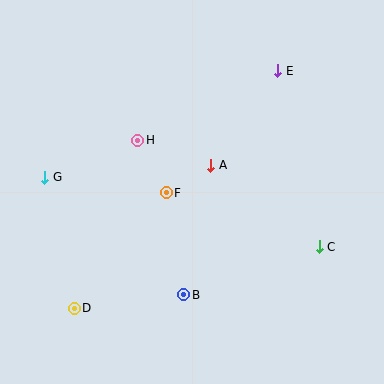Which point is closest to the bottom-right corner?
Point C is closest to the bottom-right corner.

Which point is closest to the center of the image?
Point F at (166, 193) is closest to the center.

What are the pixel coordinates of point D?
Point D is at (74, 308).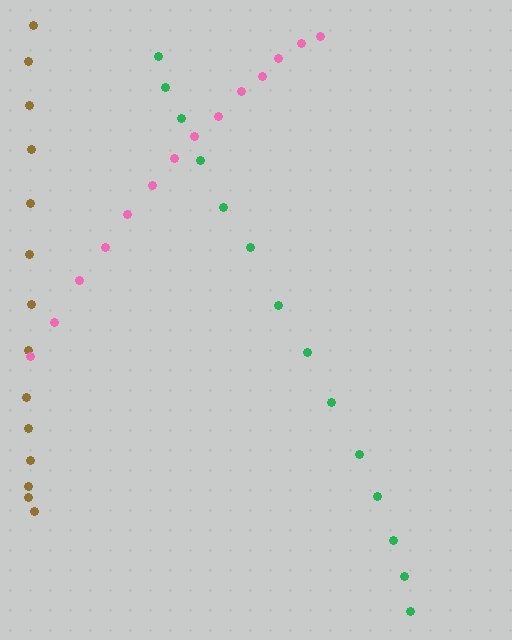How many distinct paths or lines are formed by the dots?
There are 3 distinct paths.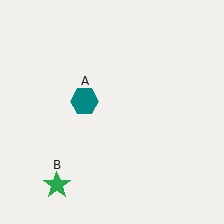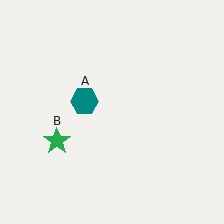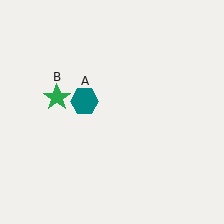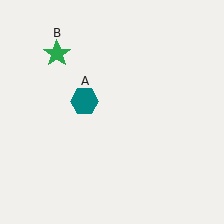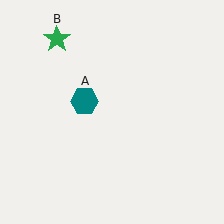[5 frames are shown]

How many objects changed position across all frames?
1 object changed position: green star (object B).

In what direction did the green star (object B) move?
The green star (object B) moved up.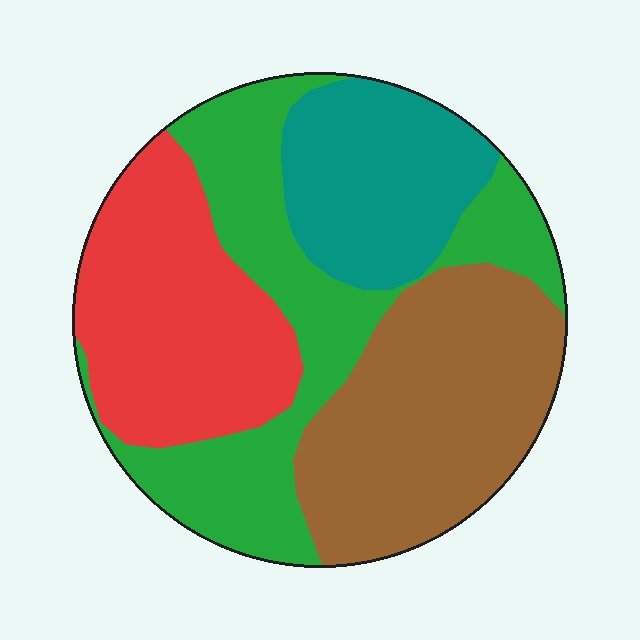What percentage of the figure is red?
Red covers 24% of the figure.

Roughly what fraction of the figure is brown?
Brown takes up between a quarter and a half of the figure.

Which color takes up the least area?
Teal, at roughly 20%.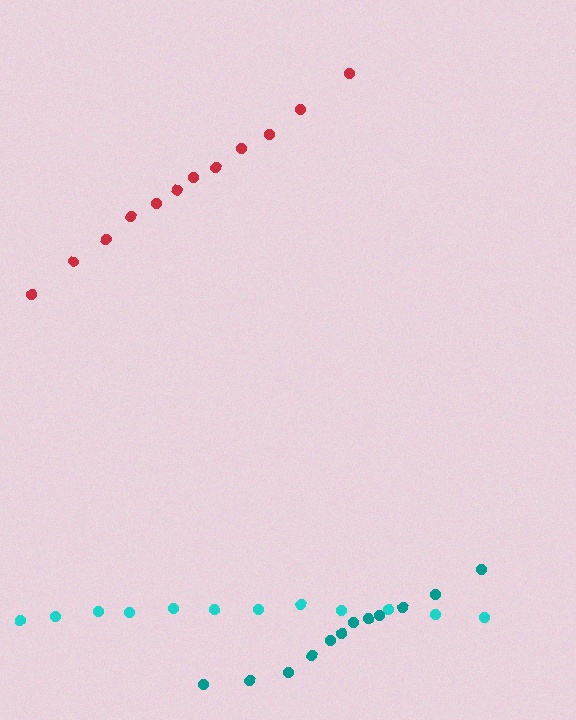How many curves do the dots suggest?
There are 3 distinct paths.